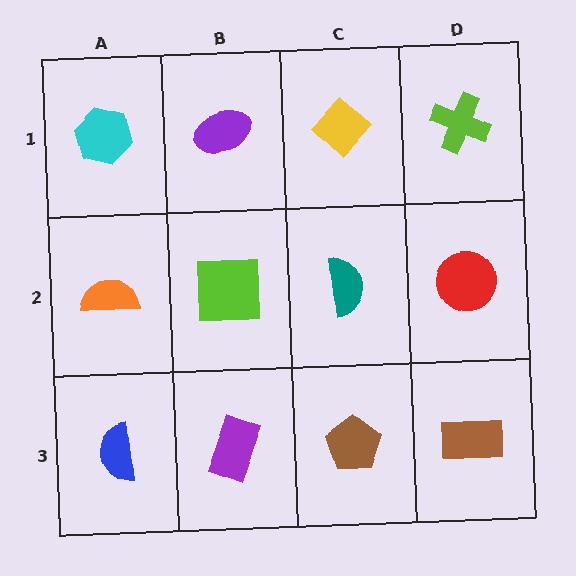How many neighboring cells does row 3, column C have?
3.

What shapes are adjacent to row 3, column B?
A lime square (row 2, column B), a blue semicircle (row 3, column A), a brown pentagon (row 3, column C).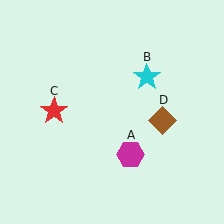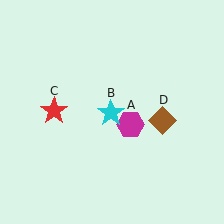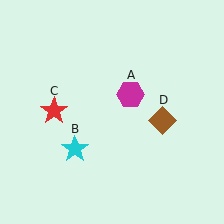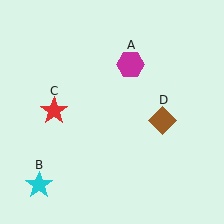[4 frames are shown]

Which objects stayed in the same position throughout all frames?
Red star (object C) and brown diamond (object D) remained stationary.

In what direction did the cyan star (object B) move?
The cyan star (object B) moved down and to the left.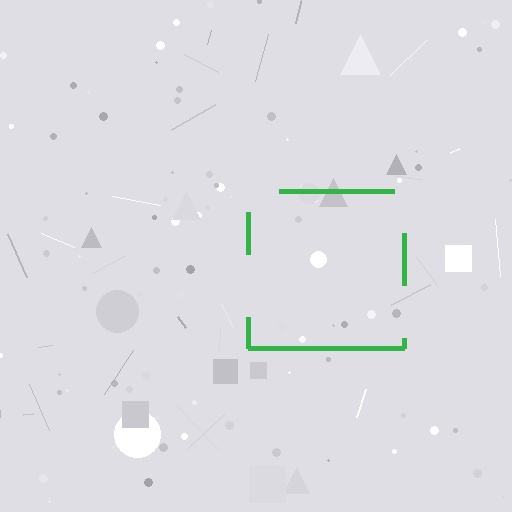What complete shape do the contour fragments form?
The contour fragments form a square.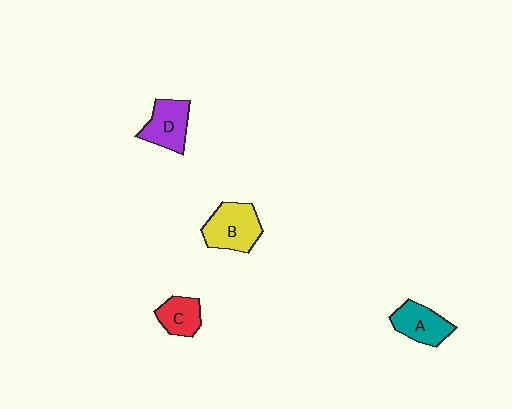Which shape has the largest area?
Shape B (yellow).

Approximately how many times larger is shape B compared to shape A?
Approximately 1.2 times.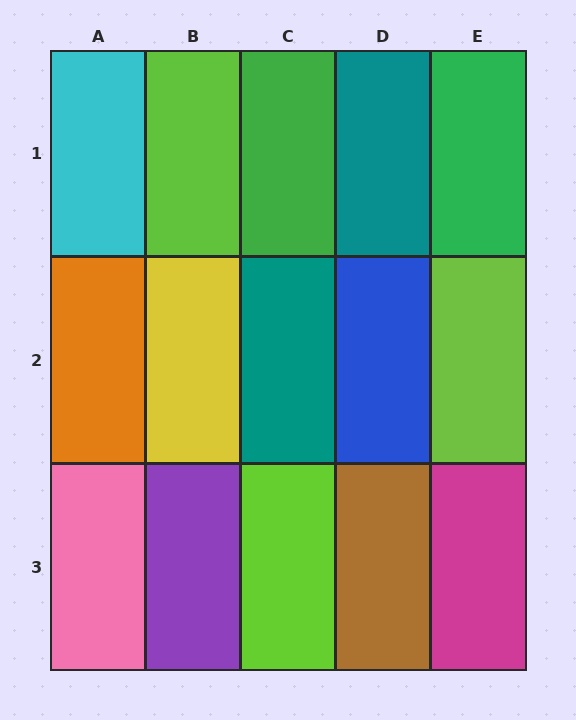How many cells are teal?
2 cells are teal.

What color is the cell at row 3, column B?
Purple.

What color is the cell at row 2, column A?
Orange.